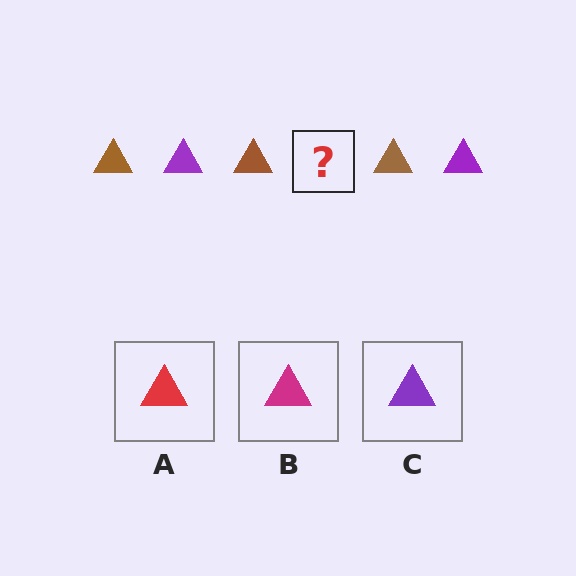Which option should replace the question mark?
Option C.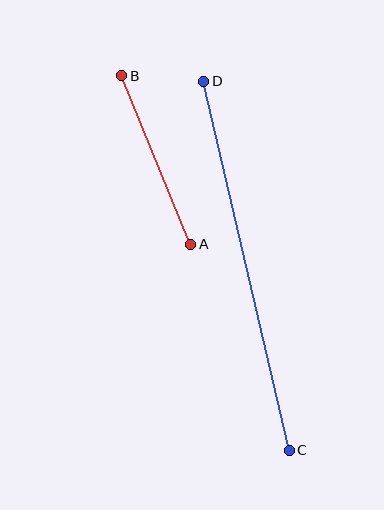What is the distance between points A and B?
The distance is approximately 182 pixels.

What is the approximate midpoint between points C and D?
The midpoint is at approximately (246, 266) pixels.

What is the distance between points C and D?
The distance is approximately 379 pixels.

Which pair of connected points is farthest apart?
Points C and D are farthest apart.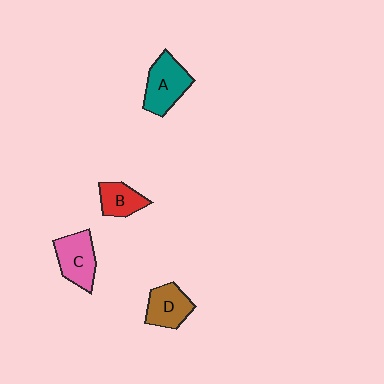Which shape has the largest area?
Shape A (teal).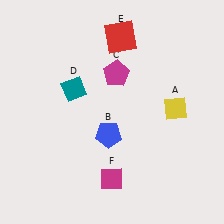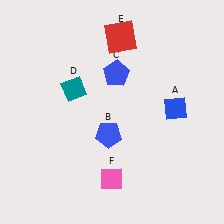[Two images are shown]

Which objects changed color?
A changed from yellow to blue. C changed from magenta to blue. F changed from magenta to pink.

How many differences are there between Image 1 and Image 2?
There are 3 differences between the two images.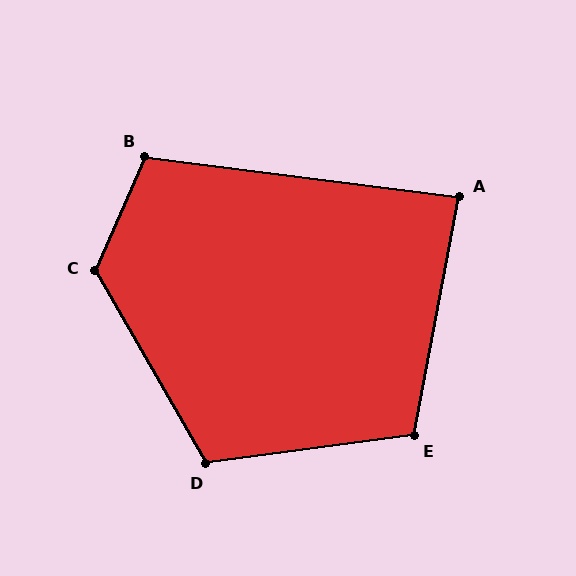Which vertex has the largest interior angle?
C, at approximately 126 degrees.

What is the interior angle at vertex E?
Approximately 108 degrees (obtuse).